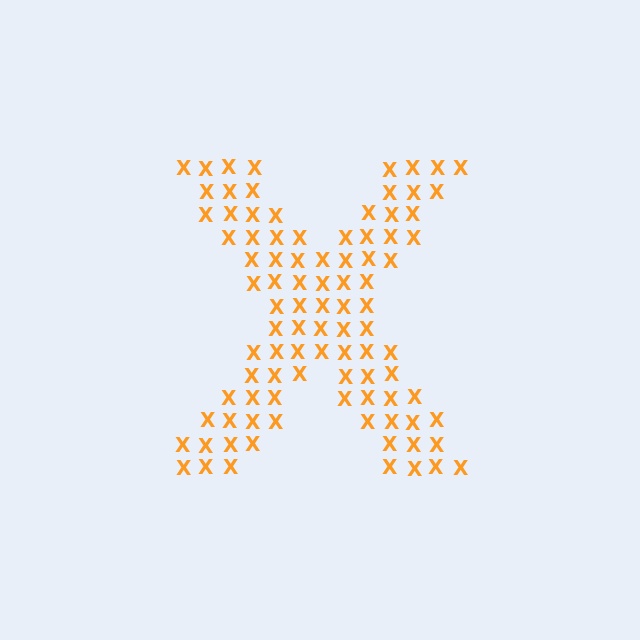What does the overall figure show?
The overall figure shows the letter X.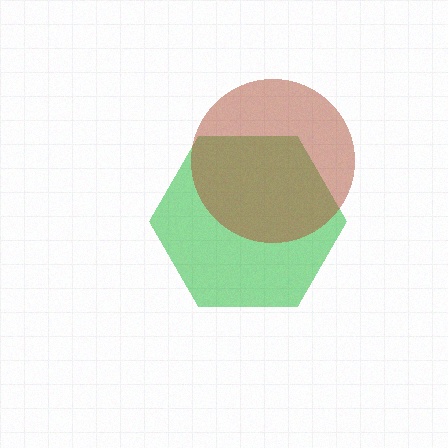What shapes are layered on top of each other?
The layered shapes are: a green hexagon, a brown circle.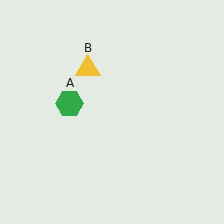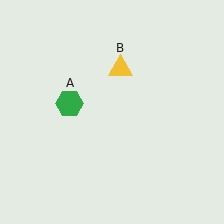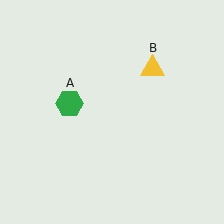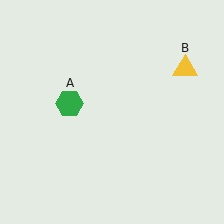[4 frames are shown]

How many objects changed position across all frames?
1 object changed position: yellow triangle (object B).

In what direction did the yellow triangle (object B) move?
The yellow triangle (object B) moved right.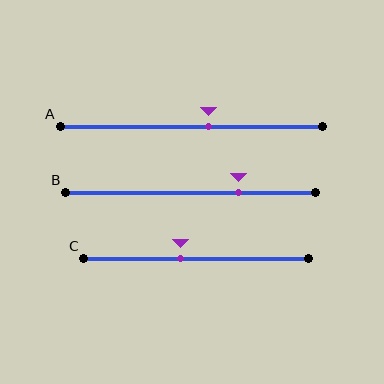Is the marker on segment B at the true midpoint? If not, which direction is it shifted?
No, the marker on segment B is shifted to the right by about 19% of the segment length.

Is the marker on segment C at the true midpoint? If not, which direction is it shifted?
No, the marker on segment C is shifted to the left by about 7% of the segment length.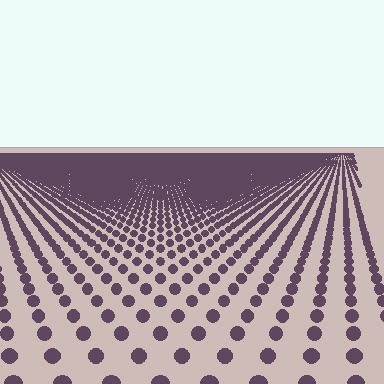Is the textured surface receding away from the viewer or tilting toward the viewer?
The surface is receding away from the viewer. Texture elements get smaller and denser toward the top.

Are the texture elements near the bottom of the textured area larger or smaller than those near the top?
Larger. Near the bottom, elements are closer to the viewer and appear at a bigger on-screen size.